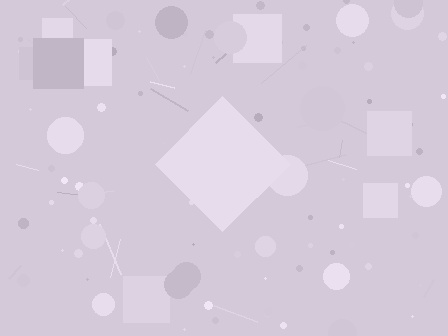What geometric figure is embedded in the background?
A diamond is embedded in the background.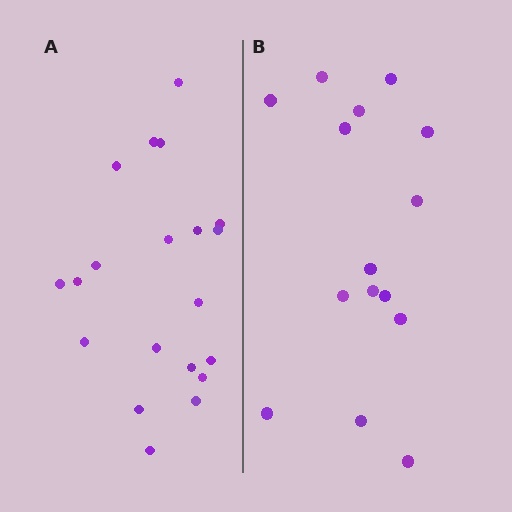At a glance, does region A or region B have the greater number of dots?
Region A (the left region) has more dots.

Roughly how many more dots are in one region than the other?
Region A has about 5 more dots than region B.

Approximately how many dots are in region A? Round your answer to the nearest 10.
About 20 dots.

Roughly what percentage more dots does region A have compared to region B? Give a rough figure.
About 35% more.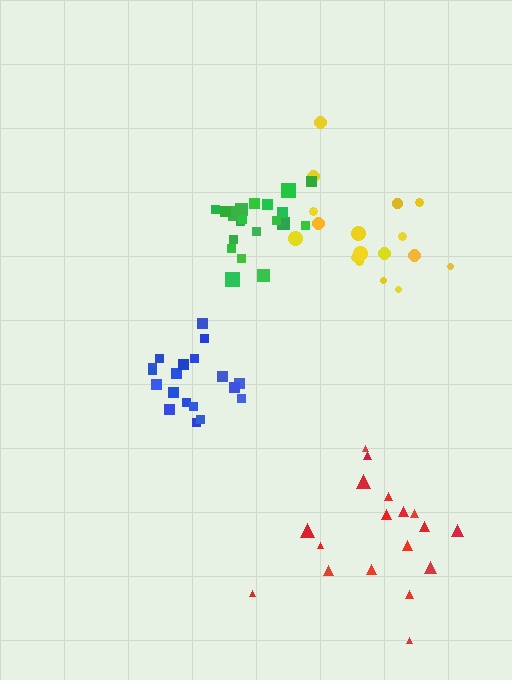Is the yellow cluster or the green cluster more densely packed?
Green.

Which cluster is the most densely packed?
Green.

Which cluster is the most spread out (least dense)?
Red.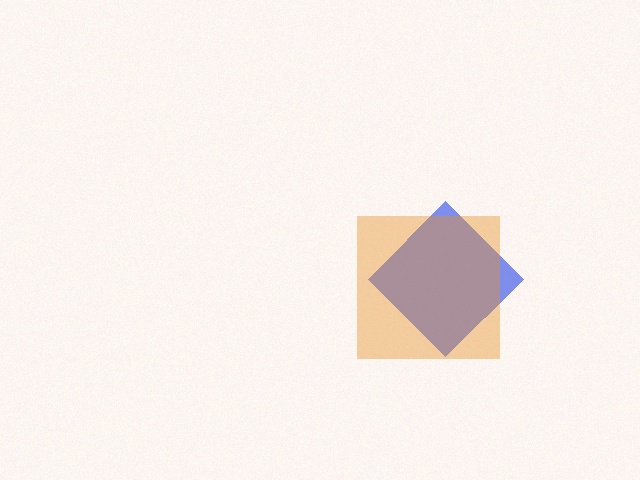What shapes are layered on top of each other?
The layered shapes are: a blue diamond, an orange square.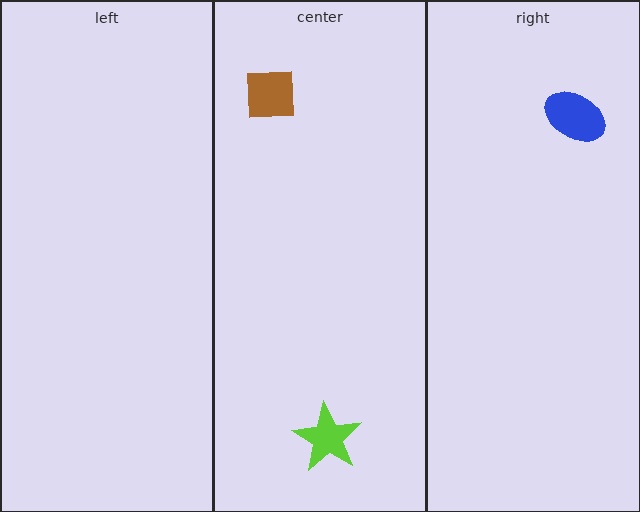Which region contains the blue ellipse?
The right region.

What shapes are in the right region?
The blue ellipse.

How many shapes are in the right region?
1.